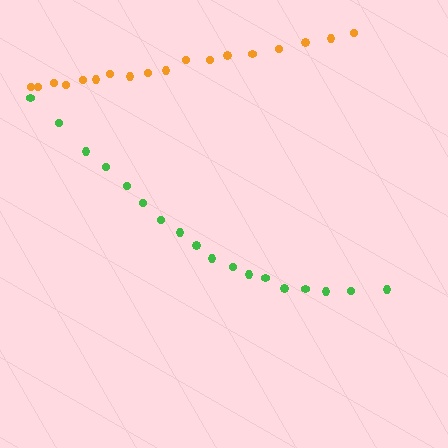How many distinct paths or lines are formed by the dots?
There are 2 distinct paths.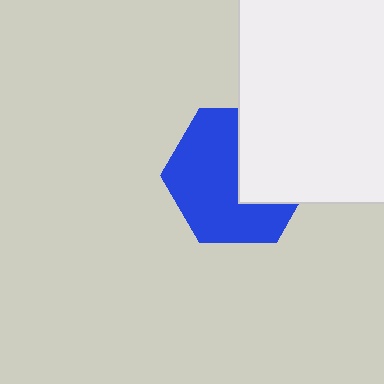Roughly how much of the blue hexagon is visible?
About half of it is visible (roughly 63%).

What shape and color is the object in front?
The object in front is a white rectangle.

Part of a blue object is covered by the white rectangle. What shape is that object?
It is a hexagon.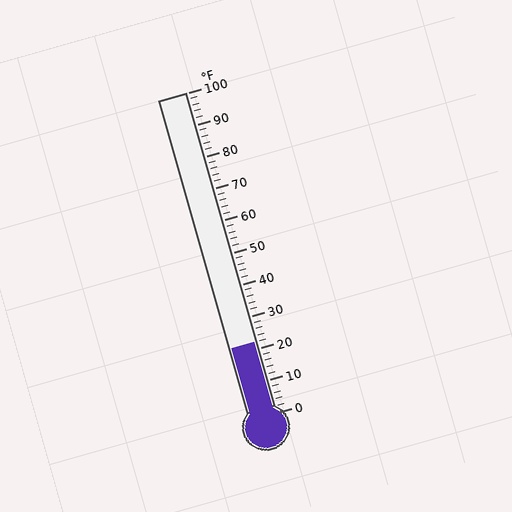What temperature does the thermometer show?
The thermometer shows approximately 22°F.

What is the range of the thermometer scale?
The thermometer scale ranges from 0°F to 100°F.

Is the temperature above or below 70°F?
The temperature is below 70°F.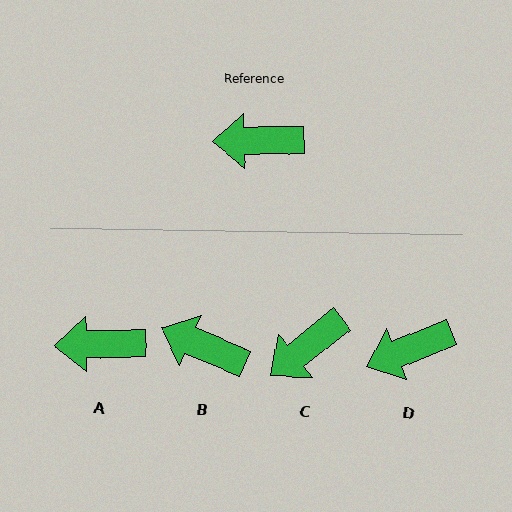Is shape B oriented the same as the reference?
No, it is off by about 24 degrees.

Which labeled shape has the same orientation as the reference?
A.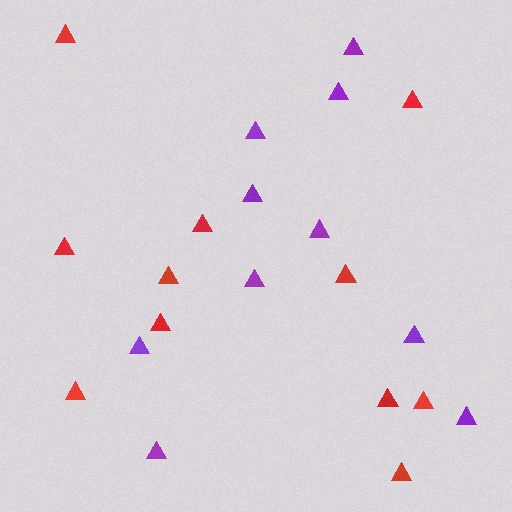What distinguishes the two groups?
There are 2 groups: one group of purple triangles (10) and one group of red triangles (11).